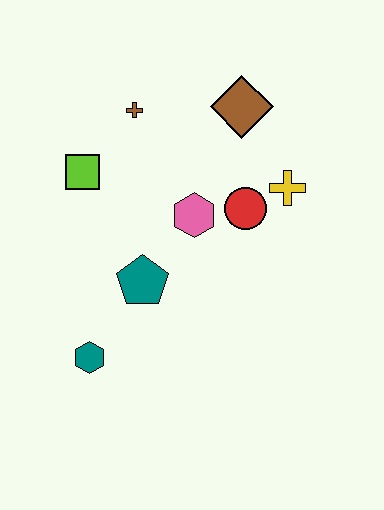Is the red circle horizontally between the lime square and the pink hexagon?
No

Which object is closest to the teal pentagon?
The pink hexagon is closest to the teal pentagon.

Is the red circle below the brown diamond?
Yes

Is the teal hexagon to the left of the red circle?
Yes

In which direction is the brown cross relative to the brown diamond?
The brown cross is to the left of the brown diamond.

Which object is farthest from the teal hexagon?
The brown diamond is farthest from the teal hexagon.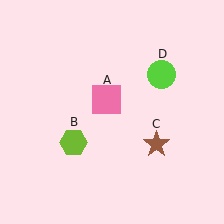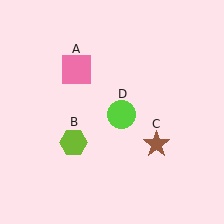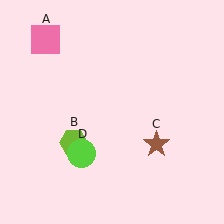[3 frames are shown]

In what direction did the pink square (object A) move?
The pink square (object A) moved up and to the left.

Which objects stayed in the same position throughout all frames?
Lime hexagon (object B) and brown star (object C) remained stationary.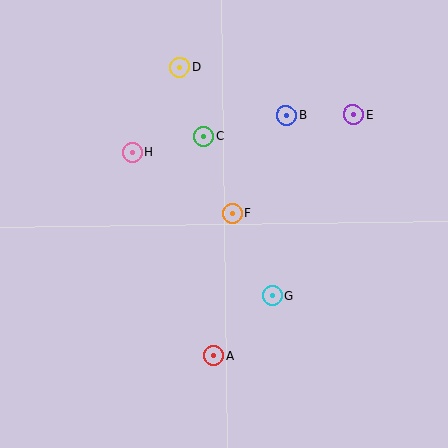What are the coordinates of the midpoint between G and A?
The midpoint between G and A is at (243, 326).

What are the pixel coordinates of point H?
Point H is at (132, 153).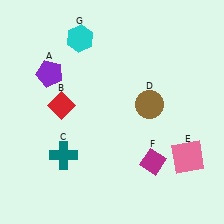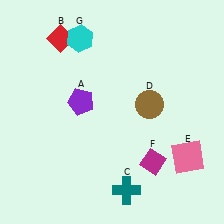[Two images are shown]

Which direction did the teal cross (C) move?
The teal cross (C) moved right.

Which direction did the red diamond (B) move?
The red diamond (B) moved up.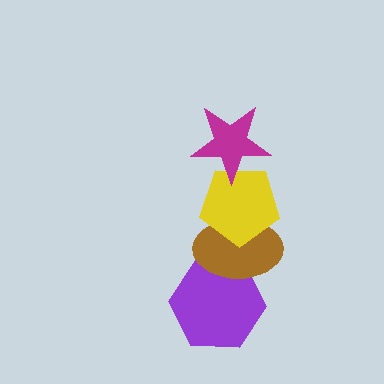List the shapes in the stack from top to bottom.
From top to bottom: the magenta star, the yellow pentagon, the brown ellipse, the purple hexagon.